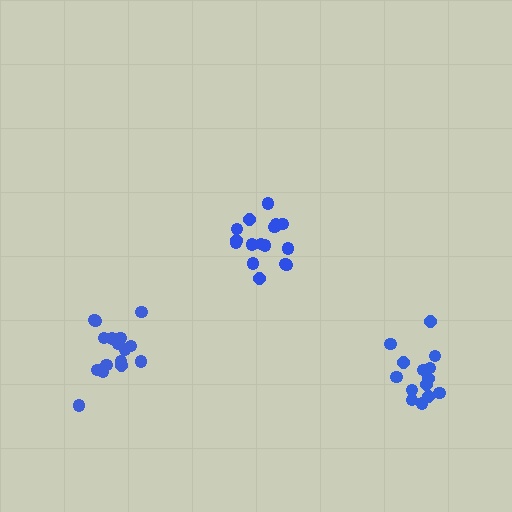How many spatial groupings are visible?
There are 3 spatial groupings.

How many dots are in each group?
Group 1: 16 dots, Group 2: 14 dots, Group 3: 16 dots (46 total).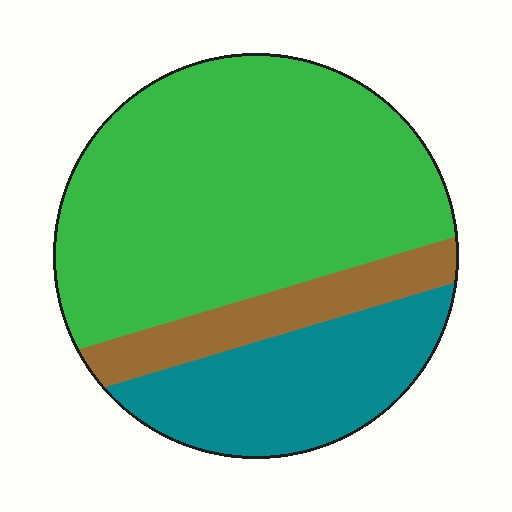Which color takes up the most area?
Green, at roughly 60%.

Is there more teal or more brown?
Teal.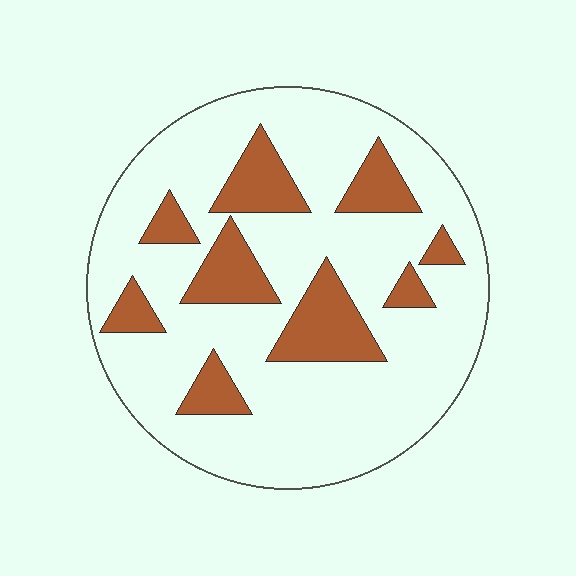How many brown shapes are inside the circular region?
9.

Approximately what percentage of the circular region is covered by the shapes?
Approximately 20%.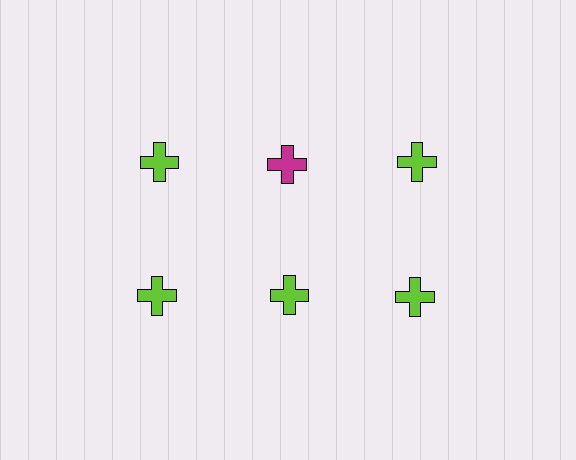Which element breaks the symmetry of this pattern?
The magenta cross in the top row, second from left column breaks the symmetry. All other shapes are lime crosses.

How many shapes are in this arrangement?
There are 6 shapes arranged in a grid pattern.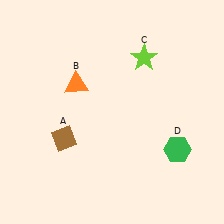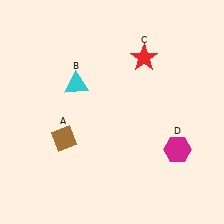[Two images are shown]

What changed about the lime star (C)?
In Image 1, C is lime. In Image 2, it changed to red.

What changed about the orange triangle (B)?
In Image 1, B is orange. In Image 2, it changed to cyan.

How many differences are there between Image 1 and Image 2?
There are 3 differences between the two images.